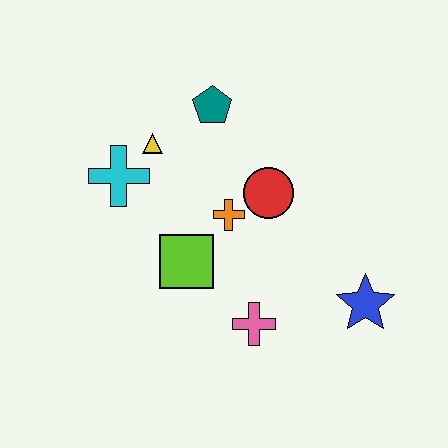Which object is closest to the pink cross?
The lime square is closest to the pink cross.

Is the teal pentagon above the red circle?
Yes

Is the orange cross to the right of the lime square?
Yes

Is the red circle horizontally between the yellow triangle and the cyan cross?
No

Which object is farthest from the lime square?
The blue star is farthest from the lime square.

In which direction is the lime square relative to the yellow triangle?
The lime square is below the yellow triangle.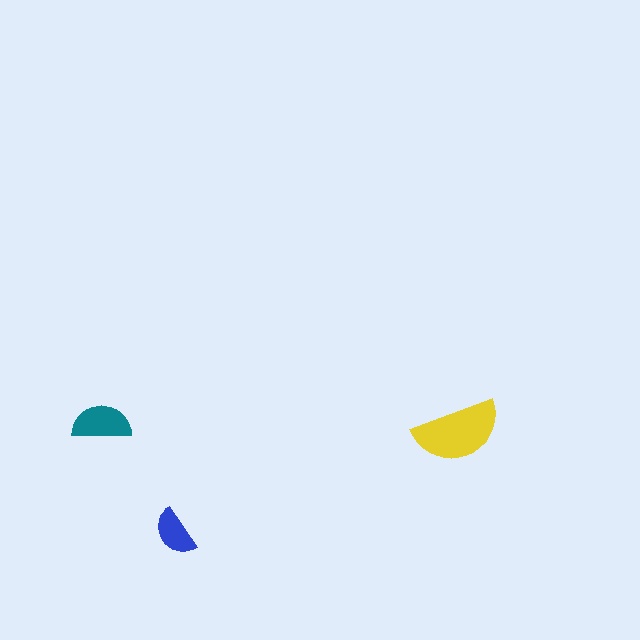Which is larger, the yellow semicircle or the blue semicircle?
The yellow one.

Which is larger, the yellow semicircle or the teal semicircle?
The yellow one.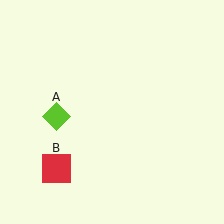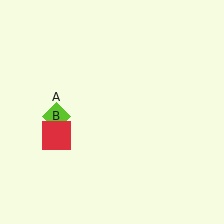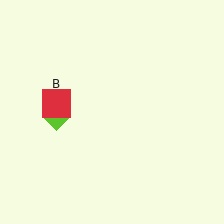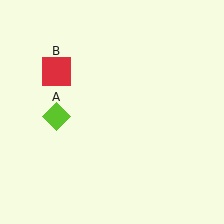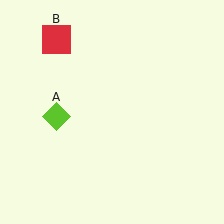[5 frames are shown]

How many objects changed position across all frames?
1 object changed position: red square (object B).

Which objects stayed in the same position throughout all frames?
Lime diamond (object A) remained stationary.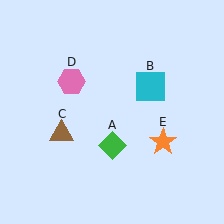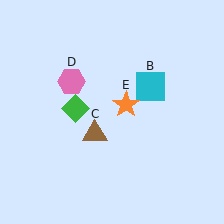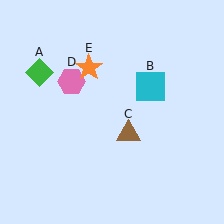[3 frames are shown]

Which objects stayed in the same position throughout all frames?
Cyan square (object B) and pink hexagon (object D) remained stationary.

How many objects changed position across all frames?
3 objects changed position: green diamond (object A), brown triangle (object C), orange star (object E).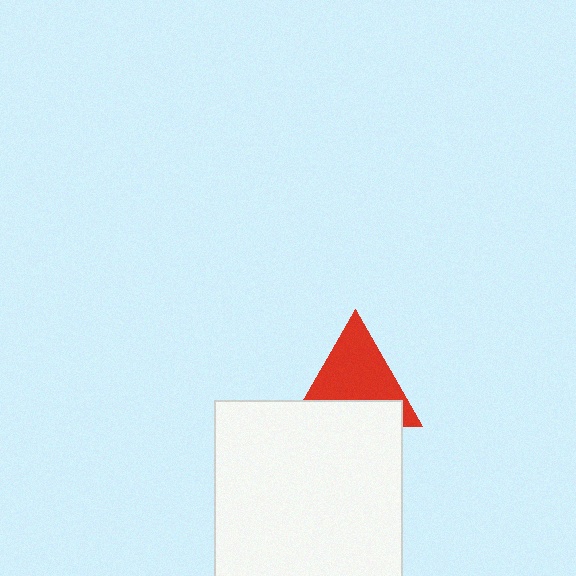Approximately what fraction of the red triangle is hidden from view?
Roughly 37% of the red triangle is hidden behind the white square.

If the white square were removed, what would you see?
You would see the complete red triangle.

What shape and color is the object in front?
The object in front is a white square.